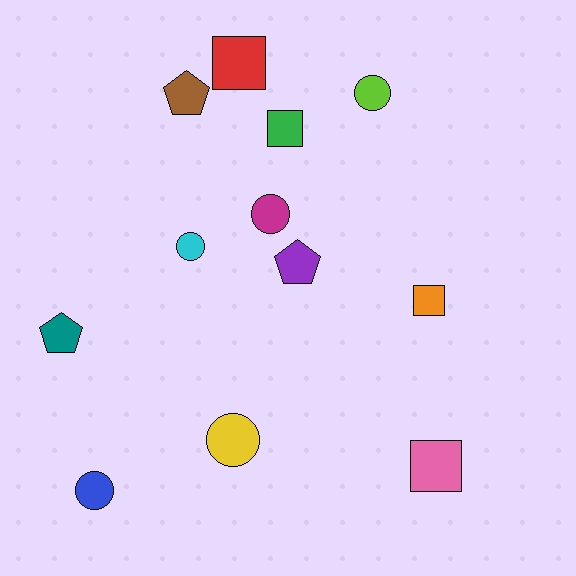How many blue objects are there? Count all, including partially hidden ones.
There is 1 blue object.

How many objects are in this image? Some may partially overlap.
There are 12 objects.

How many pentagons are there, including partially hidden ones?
There are 3 pentagons.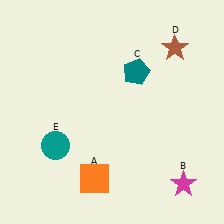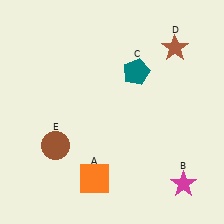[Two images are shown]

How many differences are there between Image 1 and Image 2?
There is 1 difference between the two images.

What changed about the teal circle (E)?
In Image 1, E is teal. In Image 2, it changed to brown.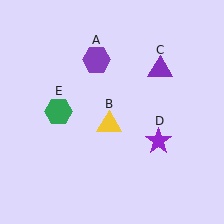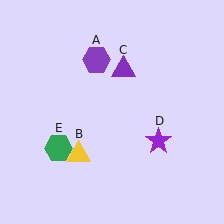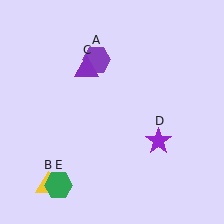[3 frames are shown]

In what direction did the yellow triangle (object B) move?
The yellow triangle (object B) moved down and to the left.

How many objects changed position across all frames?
3 objects changed position: yellow triangle (object B), purple triangle (object C), green hexagon (object E).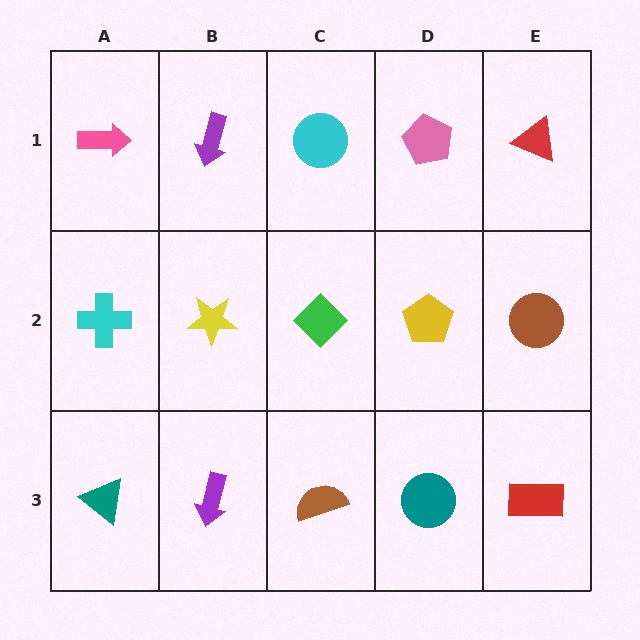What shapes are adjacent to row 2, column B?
A purple arrow (row 1, column B), a purple arrow (row 3, column B), a cyan cross (row 2, column A), a green diamond (row 2, column C).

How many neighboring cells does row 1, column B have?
3.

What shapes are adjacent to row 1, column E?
A brown circle (row 2, column E), a pink pentagon (row 1, column D).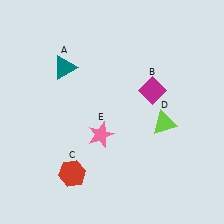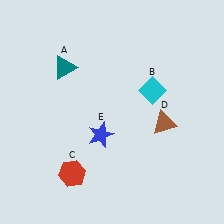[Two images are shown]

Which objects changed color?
B changed from magenta to cyan. D changed from lime to brown. E changed from pink to blue.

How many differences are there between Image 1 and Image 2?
There are 3 differences between the two images.